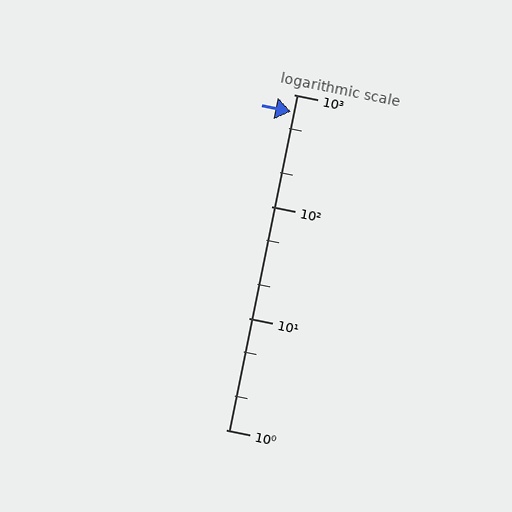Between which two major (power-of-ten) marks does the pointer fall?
The pointer is between 100 and 1000.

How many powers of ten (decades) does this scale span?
The scale spans 3 decades, from 1 to 1000.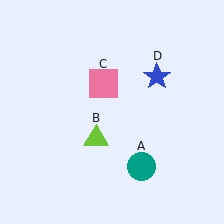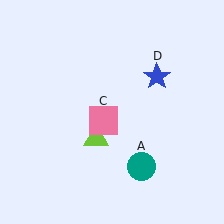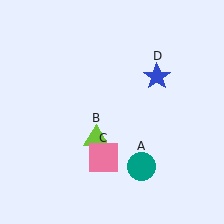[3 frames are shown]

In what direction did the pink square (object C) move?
The pink square (object C) moved down.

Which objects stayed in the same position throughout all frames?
Teal circle (object A) and lime triangle (object B) and blue star (object D) remained stationary.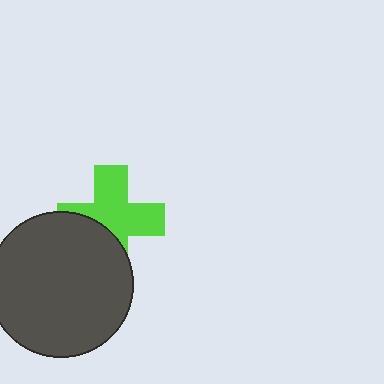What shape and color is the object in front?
The object in front is a dark gray circle.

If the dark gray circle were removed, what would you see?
You would see the complete lime cross.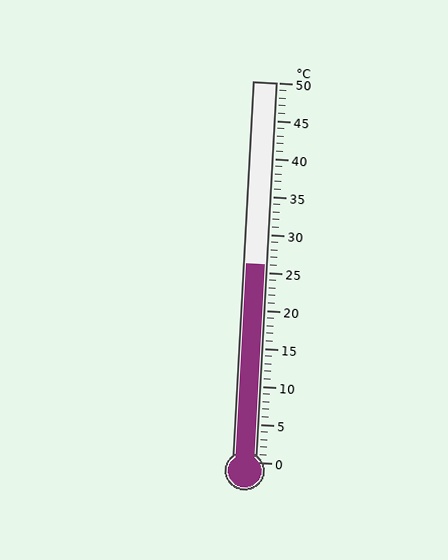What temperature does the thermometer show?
The thermometer shows approximately 26°C.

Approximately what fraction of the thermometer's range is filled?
The thermometer is filled to approximately 50% of its range.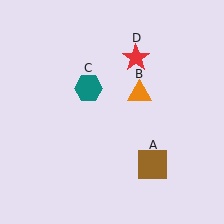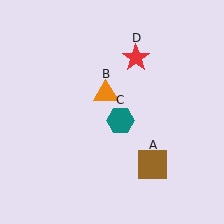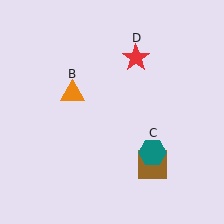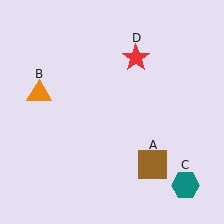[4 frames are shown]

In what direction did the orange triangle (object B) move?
The orange triangle (object B) moved left.